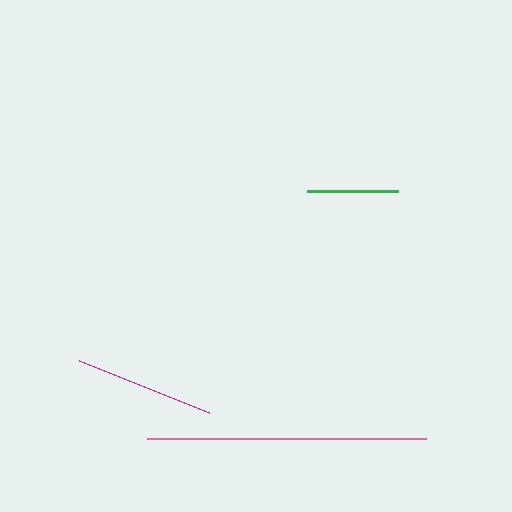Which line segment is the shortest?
The green line is the shortest at approximately 91 pixels.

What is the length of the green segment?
The green segment is approximately 91 pixels long.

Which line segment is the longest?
The pink line is the longest at approximately 279 pixels.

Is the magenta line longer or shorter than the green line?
The magenta line is longer than the green line.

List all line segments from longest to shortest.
From longest to shortest: pink, magenta, green.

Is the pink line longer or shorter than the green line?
The pink line is longer than the green line.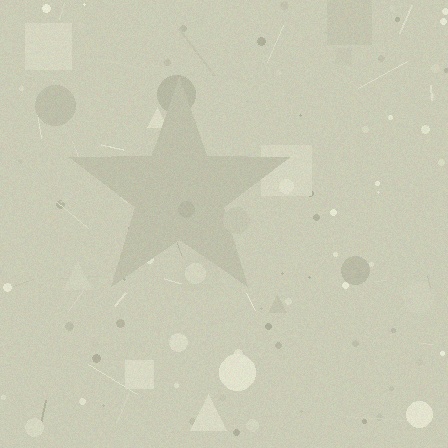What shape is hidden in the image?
A star is hidden in the image.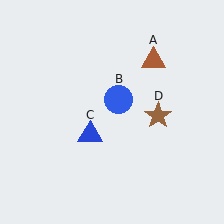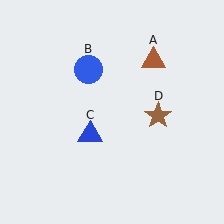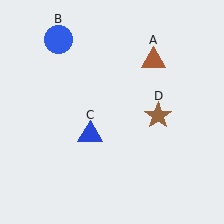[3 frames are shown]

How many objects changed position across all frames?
1 object changed position: blue circle (object B).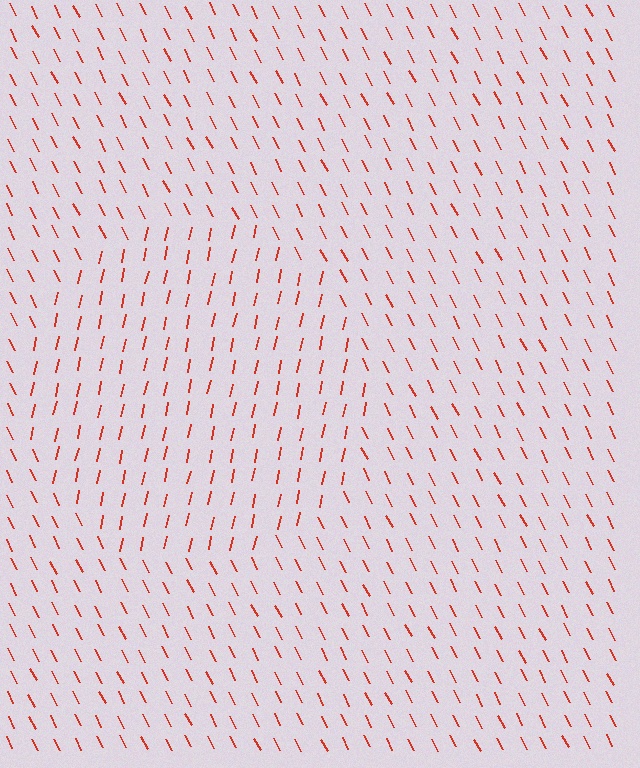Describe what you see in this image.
The image is filled with small red line segments. A circle region in the image has lines oriented differently from the surrounding lines, creating a visible texture boundary.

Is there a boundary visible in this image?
Yes, there is a texture boundary formed by a change in line orientation.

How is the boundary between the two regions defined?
The boundary is defined purely by a change in line orientation (approximately 39 degrees difference). All lines are the same color and thickness.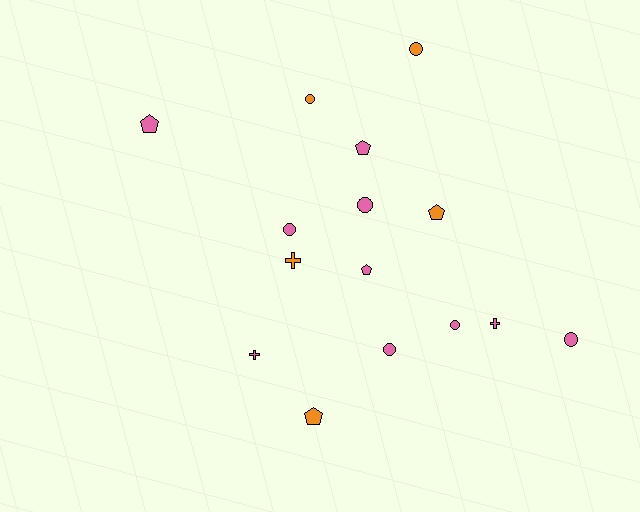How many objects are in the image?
There are 15 objects.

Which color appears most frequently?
Pink, with 10 objects.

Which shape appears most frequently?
Circle, with 7 objects.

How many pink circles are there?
There are 5 pink circles.